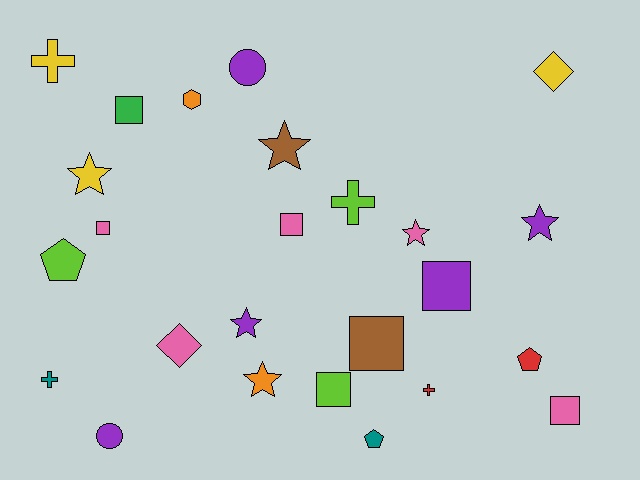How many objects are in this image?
There are 25 objects.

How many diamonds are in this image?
There are 2 diamonds.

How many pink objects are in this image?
There are 5 pink objects.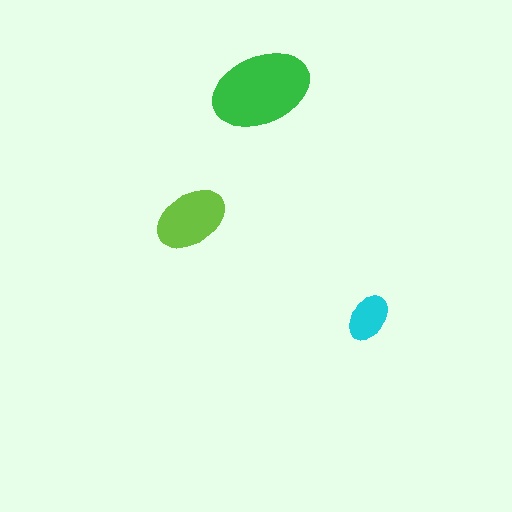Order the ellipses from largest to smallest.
the green one, the lime one, the cyan one.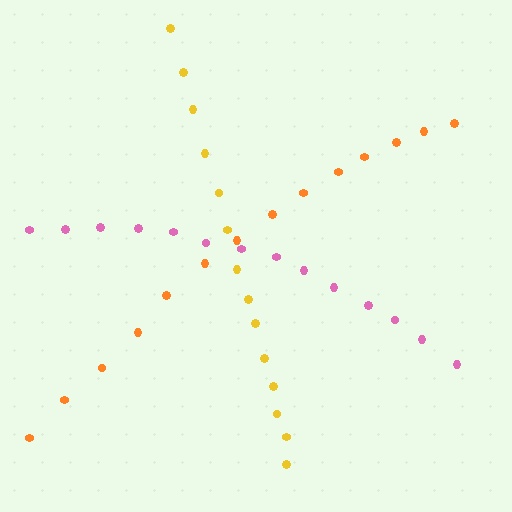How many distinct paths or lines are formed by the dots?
There are 3 distinct paths.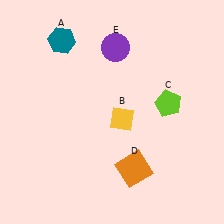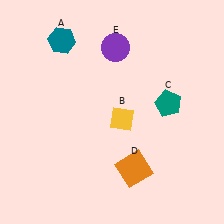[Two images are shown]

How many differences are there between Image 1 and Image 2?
There is 1 difference between the two images.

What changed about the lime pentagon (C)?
In Image 1, C is lime. In Image 2, it changed to teal.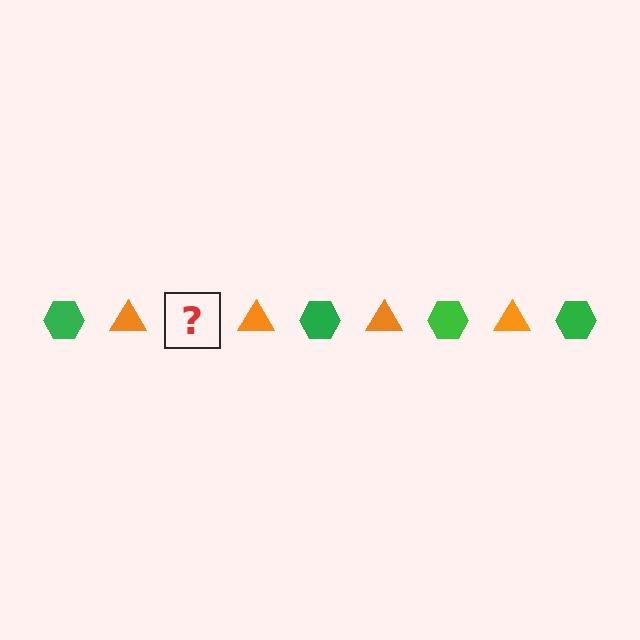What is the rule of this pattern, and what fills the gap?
The rule is that the pattern alternates between green hexagon and orange triangle. The gap should be filled with a green hexagon.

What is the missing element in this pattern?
The missing element is a green hexagon.